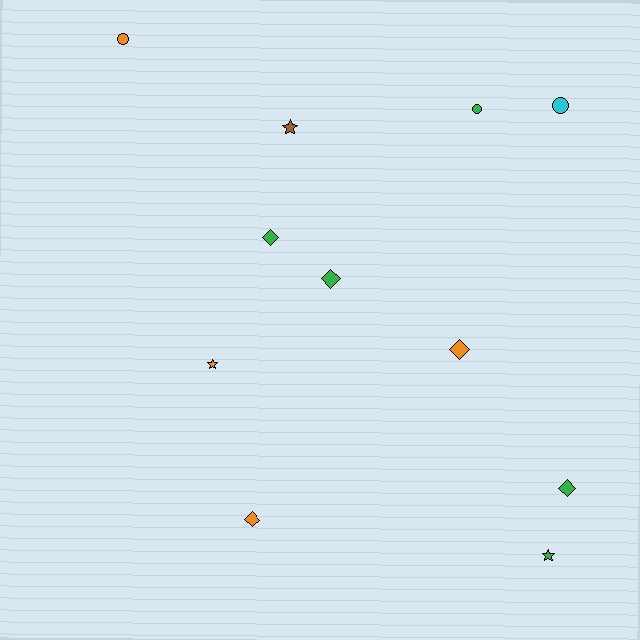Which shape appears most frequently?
Diamond, with 5 objects.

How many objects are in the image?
There are 11 objects.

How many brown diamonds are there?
There are no brown diamonds.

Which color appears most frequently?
Green, with 5 objects.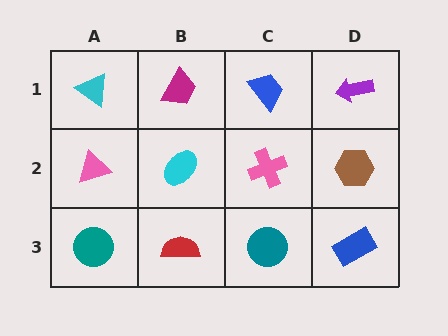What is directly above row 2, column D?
A purple arrow.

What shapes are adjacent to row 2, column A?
A cyan triangle (row 1, column A), a teal circle (row 3, column A), a cyan ellipse (row 2, column B).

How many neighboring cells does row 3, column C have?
3.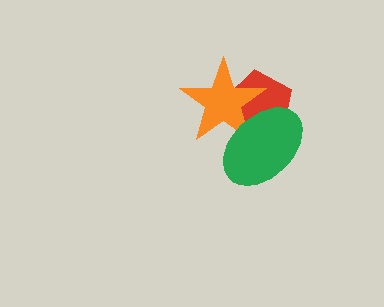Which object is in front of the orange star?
The green ellipse is in front of the orange star.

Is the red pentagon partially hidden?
Yes, it is partially covered by another shape.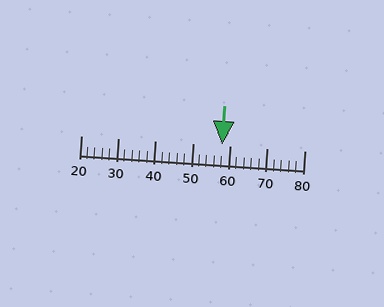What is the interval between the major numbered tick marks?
The major tick marks are spaced 10 units apart.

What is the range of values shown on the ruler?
The ruler shows values from 20 to 80.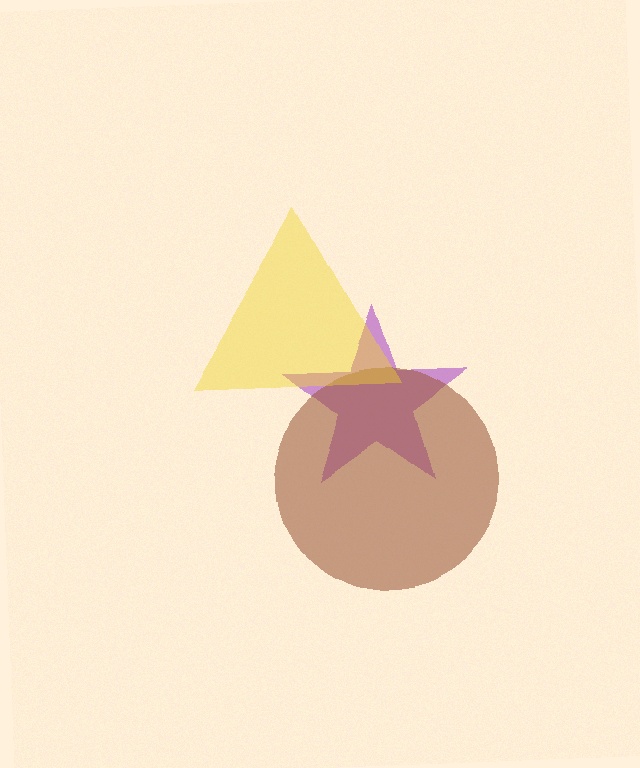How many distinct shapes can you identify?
There are 3 distinct shapes: a purple star, a brown circle, a yellow triangle.